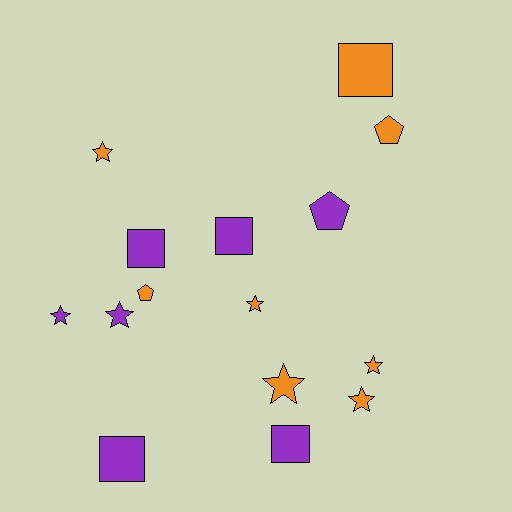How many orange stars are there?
There are 5 orange stars.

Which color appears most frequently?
Orange, with 8 objects.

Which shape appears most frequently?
Star, with 7 objects.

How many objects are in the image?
There are 15 objects.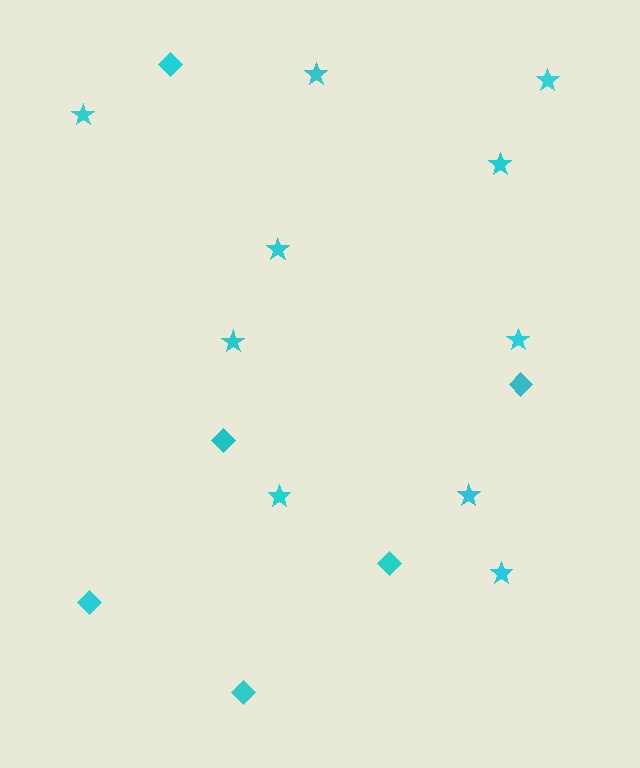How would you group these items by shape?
There are 2 groups: one group of diamonds (6) and one group of stars (10).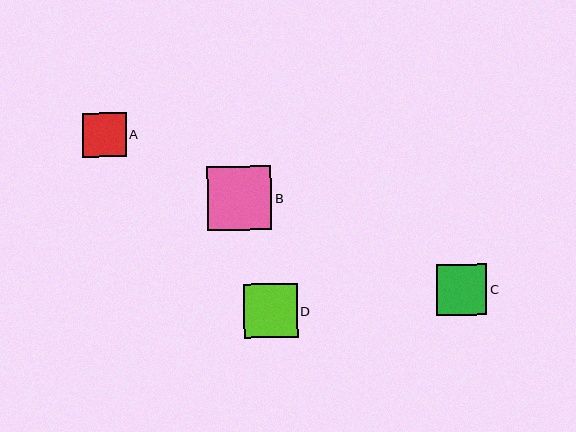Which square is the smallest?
Square A is the smallest with a size of approximately 44 pixels.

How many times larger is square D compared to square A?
Square D is approximately 1.2 times the size of square A.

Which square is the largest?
Square B is the largest with a size of approximately 64 pixels.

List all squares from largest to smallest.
From largest to smallest: B, D, C, A.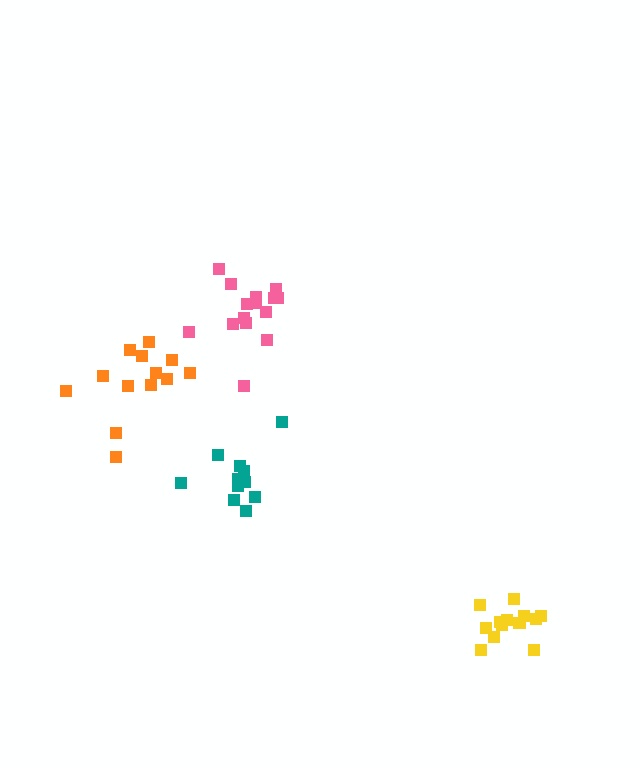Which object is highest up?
The pink cluster is topmost.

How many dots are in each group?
Group 1: 15 dots, Group 2: 12 dots, Group 3: 13 dots, Group 4: 13 dots (53 total).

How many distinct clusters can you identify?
There are 4 distinct clusters.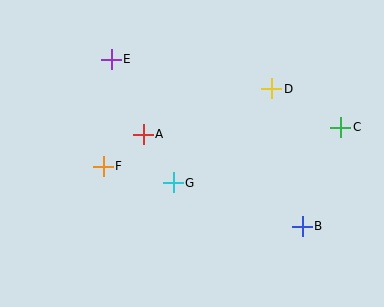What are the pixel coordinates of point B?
Point B is at (302, 226).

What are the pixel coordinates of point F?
Point F is at (103, 166).